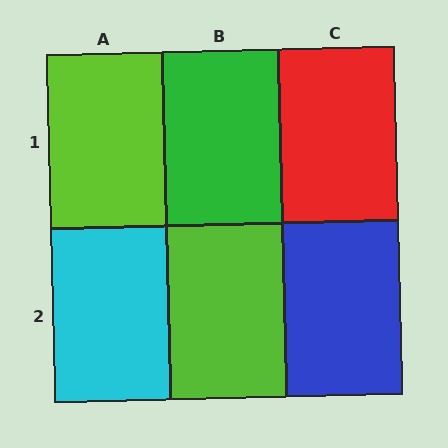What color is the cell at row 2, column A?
Cyan.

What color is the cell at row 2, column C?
Blue.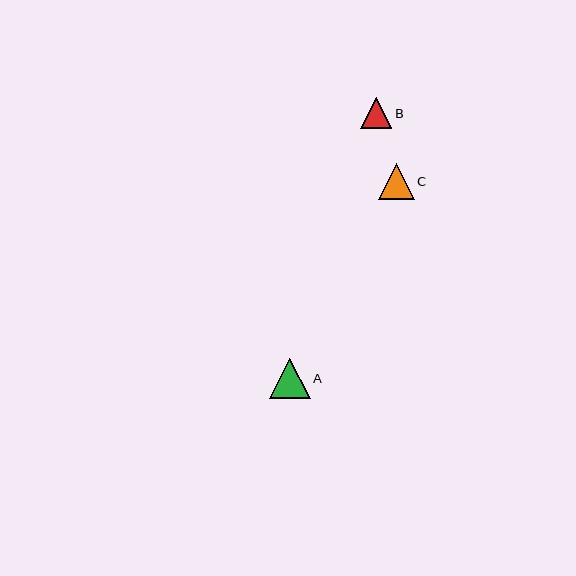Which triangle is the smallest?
Triangle B is the smallest with a size of approximately 31 pixels.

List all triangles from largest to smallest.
From largest to smallest: A, C, B.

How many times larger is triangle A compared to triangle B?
Triangle A is approximately 1.3 times the size of triangle B.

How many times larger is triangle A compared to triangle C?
Triangle A is approximately 1.1 times the size of triangle C.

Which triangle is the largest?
Triangle A is the largest with a size of approximately 40 pixels.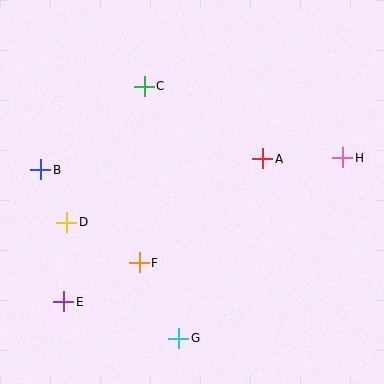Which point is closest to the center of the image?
Point A at (263, 159) is closest to the center.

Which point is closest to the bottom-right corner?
Point G is closest to the bottom-right corner.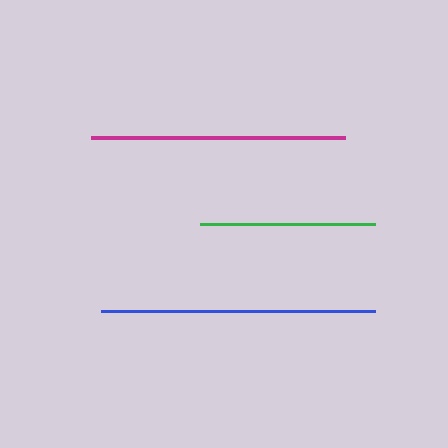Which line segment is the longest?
The blue line is the longest at approximately 273 pixels.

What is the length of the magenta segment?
The magenta segment is approximately 254 pixels long.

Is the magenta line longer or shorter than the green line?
The magenta line is longer than the green line.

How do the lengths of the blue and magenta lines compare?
The blue and magenta lines are approximately the same length.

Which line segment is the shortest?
The green line is the shortest at approximately 175 pixels.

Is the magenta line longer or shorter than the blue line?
The blue line is longer than the magenta line.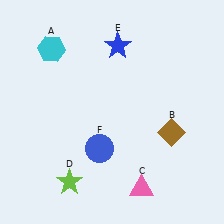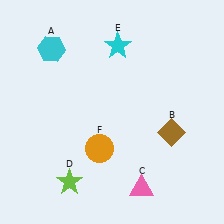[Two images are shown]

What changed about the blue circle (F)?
In Image 1, F is blue. In Image 2, it changed to orange.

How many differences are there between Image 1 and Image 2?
There are 2 differences between the two images.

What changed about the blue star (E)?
In Image 1, E is blue. In Image 2, it changed to cyan.